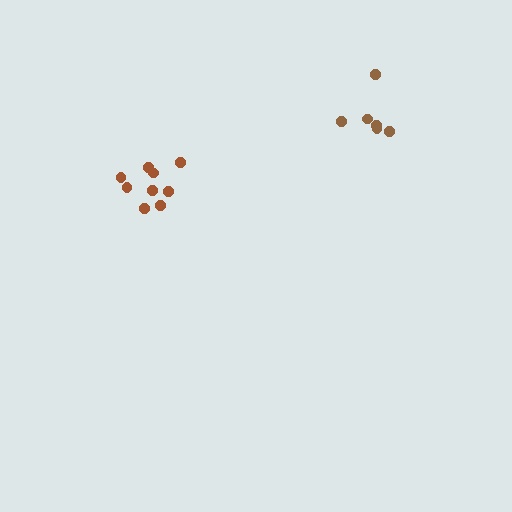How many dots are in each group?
Group 1: 9 dots, Group 2: 6 dots (15 total).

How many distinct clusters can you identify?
There are 2 distinct clusters.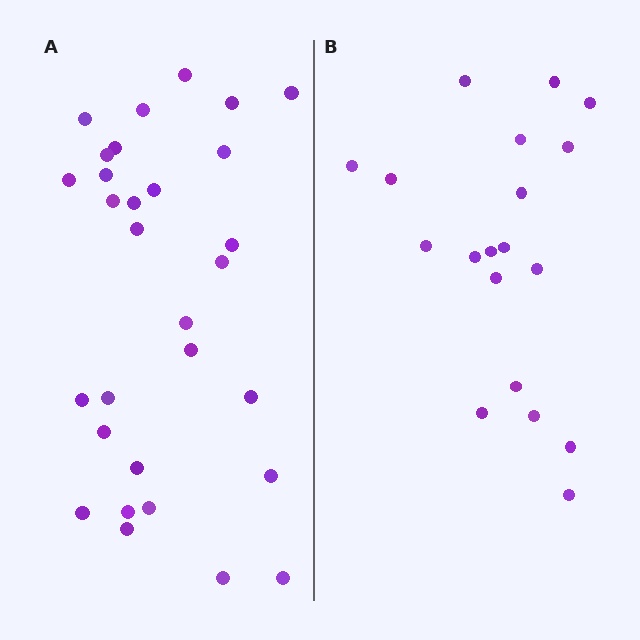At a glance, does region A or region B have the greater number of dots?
Region A (the left region) has more dots.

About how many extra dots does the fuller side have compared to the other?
Region A has roughly 12 or so more dots than region B.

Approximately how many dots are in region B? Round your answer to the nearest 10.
About 20 dots. (The exact count is 19, which rounds to 20.)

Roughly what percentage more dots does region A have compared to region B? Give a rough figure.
About 60% more.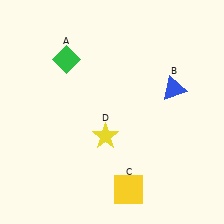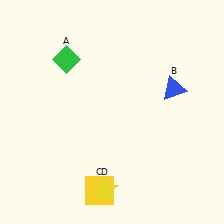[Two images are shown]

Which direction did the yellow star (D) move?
The yellow star (D) moved down.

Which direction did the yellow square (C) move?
The yellow square (C) moved left.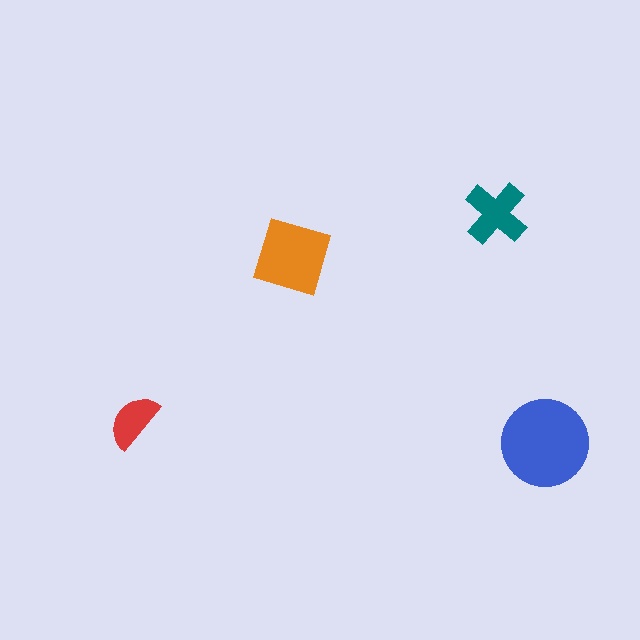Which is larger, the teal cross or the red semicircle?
The teal cross.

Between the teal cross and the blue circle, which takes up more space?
The blue circle.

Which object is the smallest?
The red semicircle.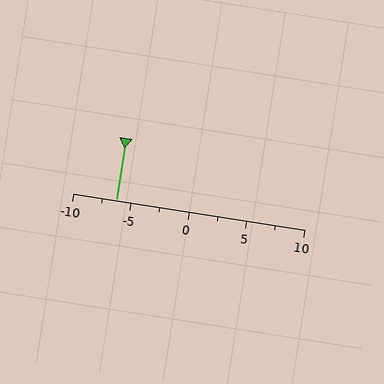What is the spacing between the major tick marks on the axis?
The major ticks are spaced 5 apart.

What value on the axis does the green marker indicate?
The marker indicates approximately -6.2.